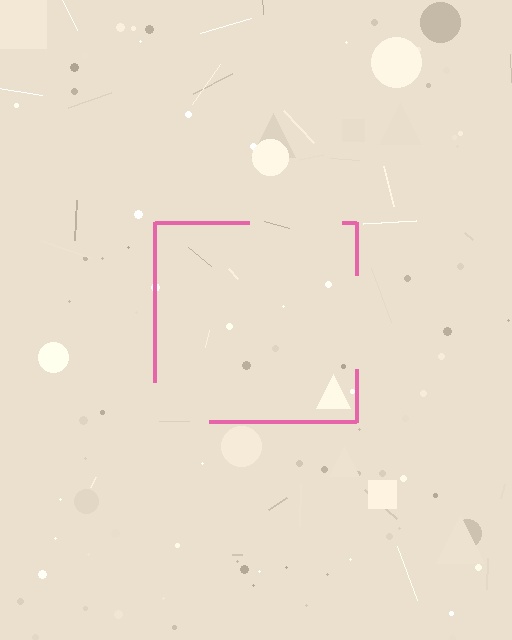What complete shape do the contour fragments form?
The contour fragments form a square.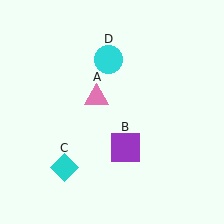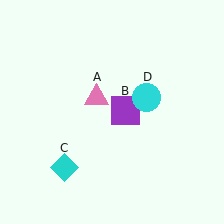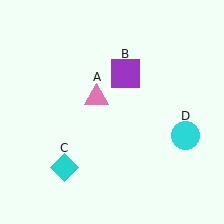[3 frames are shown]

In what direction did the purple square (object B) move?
The purple square (object B) moved up.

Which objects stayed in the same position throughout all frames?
Pink triangle (object A) and cyan diamond (object C) remained stationary.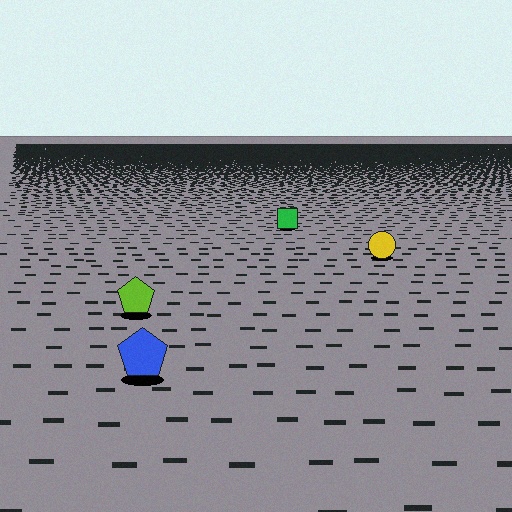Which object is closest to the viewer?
The blue pentagon is closest. The texture marks near it are larger and more spread out.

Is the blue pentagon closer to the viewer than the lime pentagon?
Yes. The blue pentagon is closer — you can tell from the texture gradient: the ground texture is coarser near it.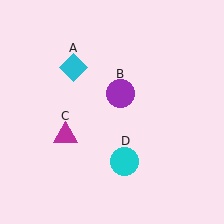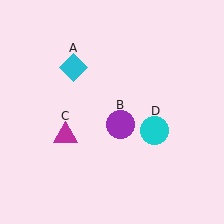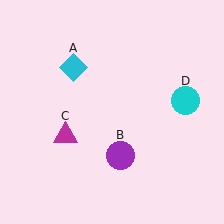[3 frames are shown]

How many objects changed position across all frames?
2 objects changed position: purple circle (object B), cyan circle (object D).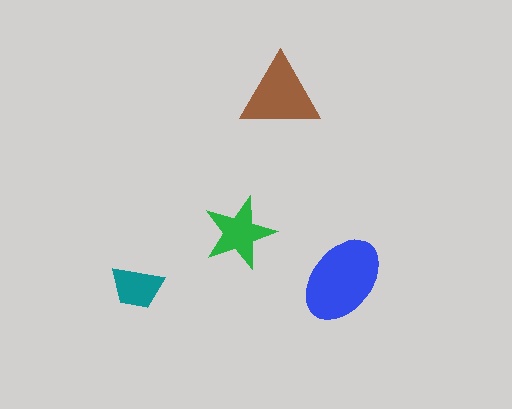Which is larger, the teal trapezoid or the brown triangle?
The brown triangle.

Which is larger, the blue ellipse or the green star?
The blue ellipse.